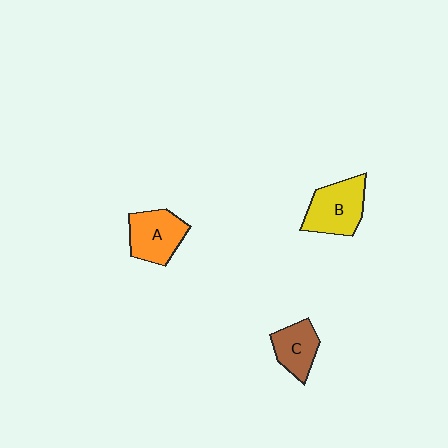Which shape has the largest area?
Shape B (yellow).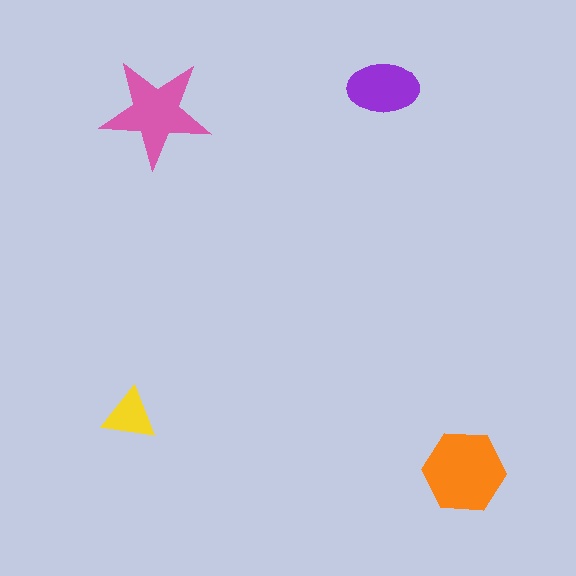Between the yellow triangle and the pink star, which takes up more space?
The pink star.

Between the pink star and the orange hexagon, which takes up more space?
The orange hexagon.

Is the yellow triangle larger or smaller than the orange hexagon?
Smaller.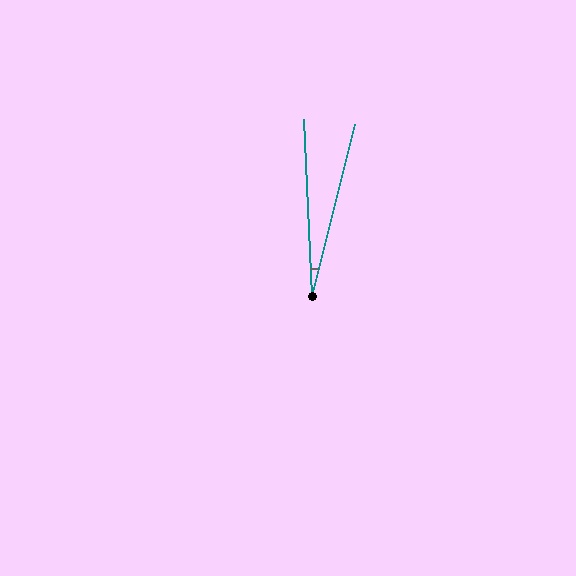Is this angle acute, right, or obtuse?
It is acute.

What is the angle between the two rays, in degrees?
Approximately 17 degrees.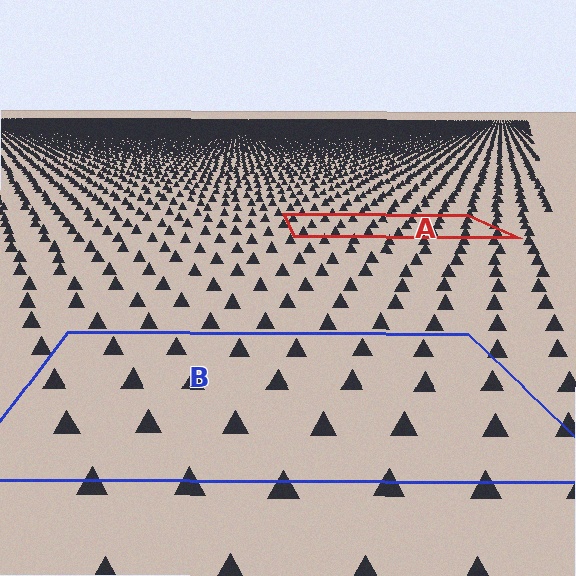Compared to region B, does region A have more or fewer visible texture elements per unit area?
Region A has more texture elements per unit area — they are packed more densely because it is farther away.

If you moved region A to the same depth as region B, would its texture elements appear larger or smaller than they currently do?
They would appear larger. At a closer depth, the same texture elements are projected at a bigger on-screen size.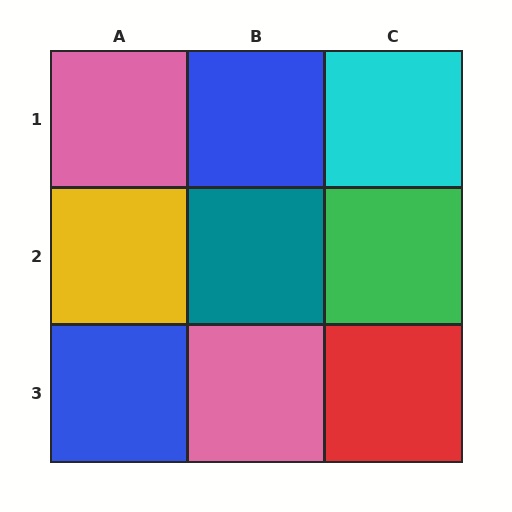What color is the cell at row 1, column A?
Pink.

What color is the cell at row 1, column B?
Blue.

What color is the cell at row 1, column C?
Cyan.